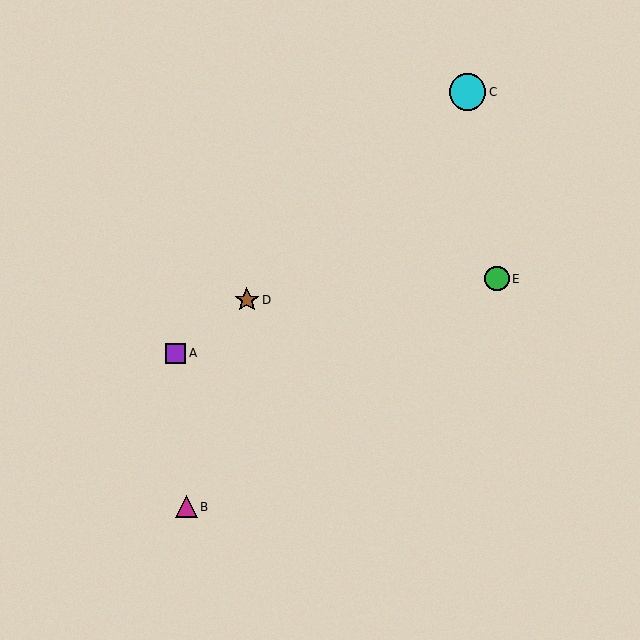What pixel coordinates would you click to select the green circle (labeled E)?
Click at (497, 279) to select the green circle E.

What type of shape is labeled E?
Shape E is a green circle.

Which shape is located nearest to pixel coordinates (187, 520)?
The magenta triangle (labeled B) at (186, 507) is nearest to that location.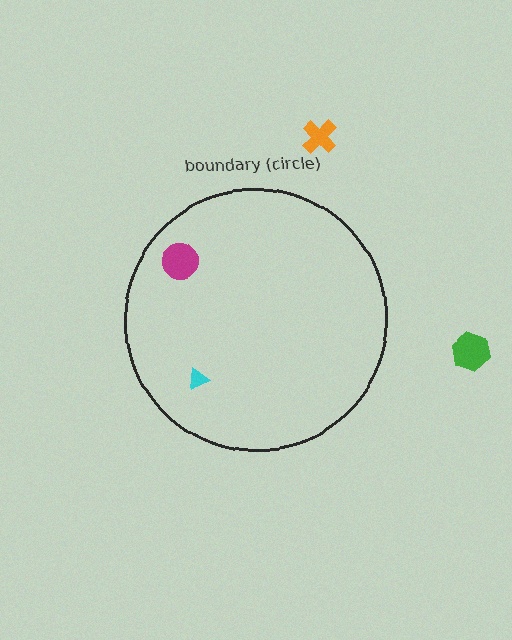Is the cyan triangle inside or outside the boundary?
Inside.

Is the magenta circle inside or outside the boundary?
Inside.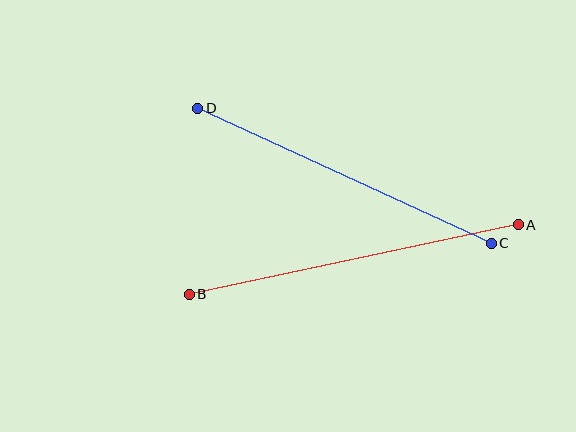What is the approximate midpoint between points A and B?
The midpoint is at approximately (354, 260) pixels.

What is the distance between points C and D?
The distance is approximately 323 pixels.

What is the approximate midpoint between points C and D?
The midpoint is at approximately (344, 176) pixels.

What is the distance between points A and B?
The distance is approximately 336 pixels.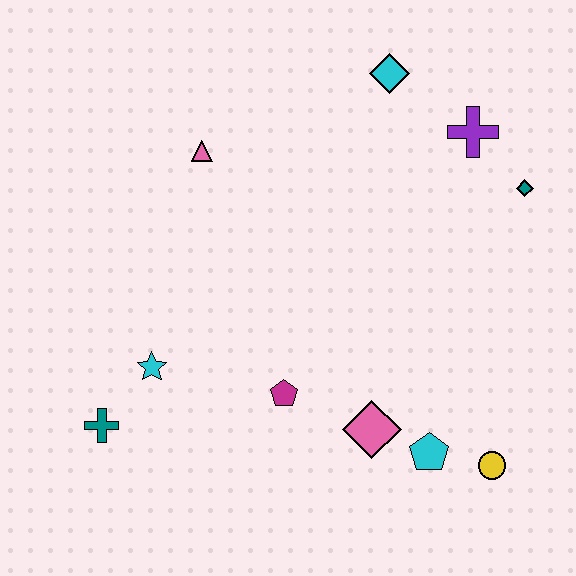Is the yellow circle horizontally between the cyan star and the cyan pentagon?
No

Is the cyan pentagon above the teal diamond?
No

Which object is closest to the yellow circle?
The cyan pentagon is closest to the yellow circle.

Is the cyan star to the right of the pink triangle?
No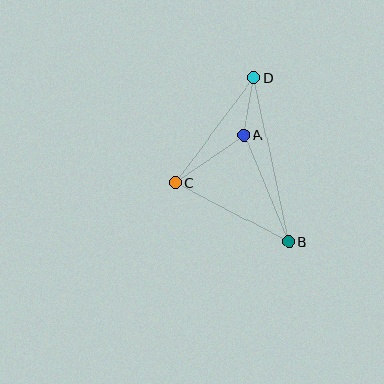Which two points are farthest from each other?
Points B and D are farthest from each other.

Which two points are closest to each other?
Points A and D are closest to each other.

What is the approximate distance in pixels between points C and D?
The distance between C and D is approximately 131 pixels.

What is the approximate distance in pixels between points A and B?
The distance between A and B is approximately 116 pixels.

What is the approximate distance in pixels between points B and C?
The distance between B and C is approximately 128 pixels.